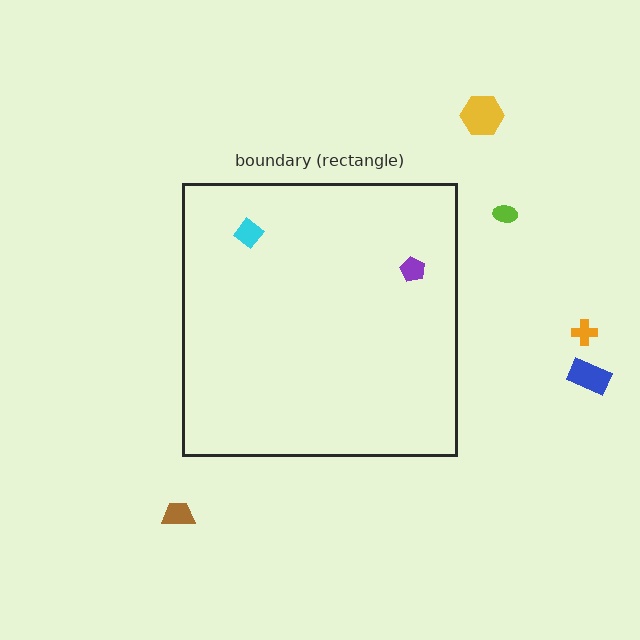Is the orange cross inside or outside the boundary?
Outside.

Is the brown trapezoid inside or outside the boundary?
Outside.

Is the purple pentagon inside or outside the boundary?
Inside.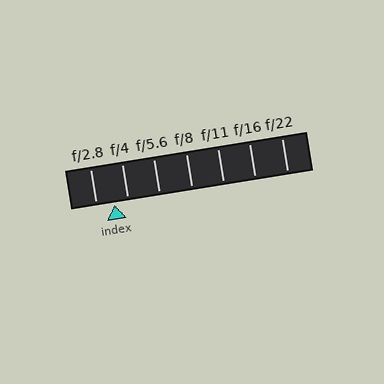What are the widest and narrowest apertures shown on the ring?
The widest aperture shown is f/2.8 and the narrowest is f/22.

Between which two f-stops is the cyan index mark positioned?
The index mark is between f/2.8 and f/4.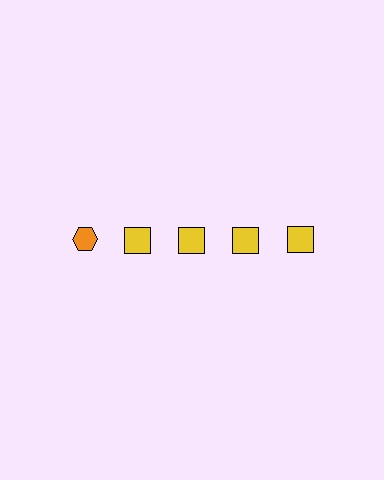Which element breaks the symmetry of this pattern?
The orange hexagon in the top row, leftmost column breaks the symmetry. All other shapes are yellow squares.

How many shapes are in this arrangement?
There are 5 shapes arranged in a grid pattern.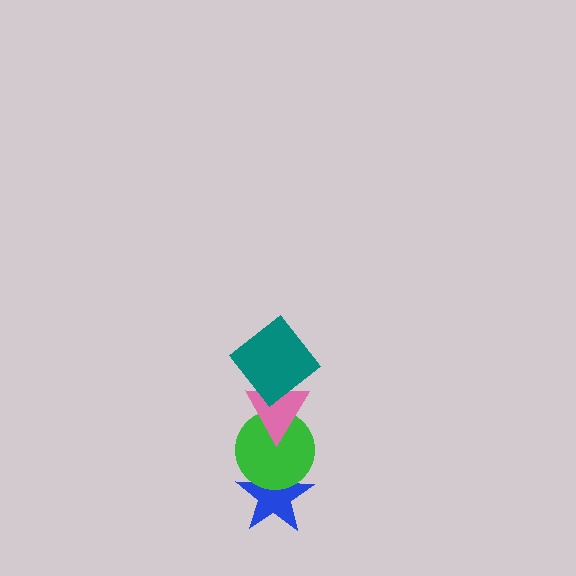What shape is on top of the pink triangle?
The teal diamond is on top of the pink triangle.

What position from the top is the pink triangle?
The pink triangle is 2nd from the top.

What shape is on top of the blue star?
The green circle is on top of the blue star.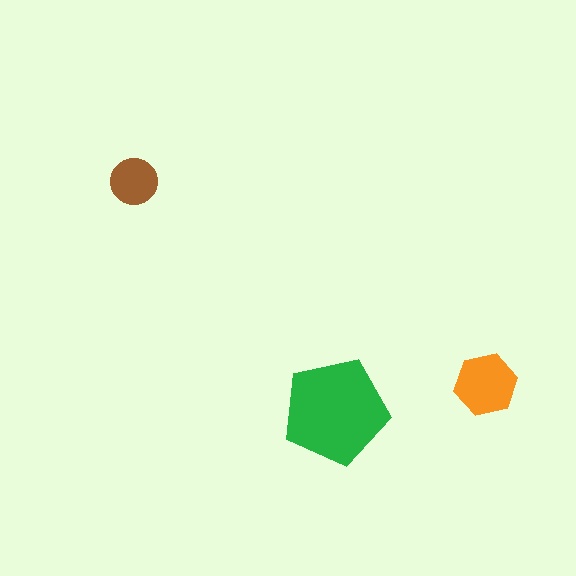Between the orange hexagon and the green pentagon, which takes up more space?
The green pentagon.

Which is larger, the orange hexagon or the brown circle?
The orange hexagon.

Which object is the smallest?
The brown circle.